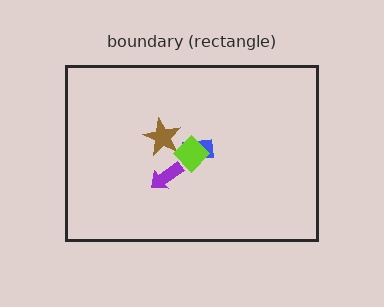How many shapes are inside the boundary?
4 inside, 0 outside.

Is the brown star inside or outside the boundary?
Inside.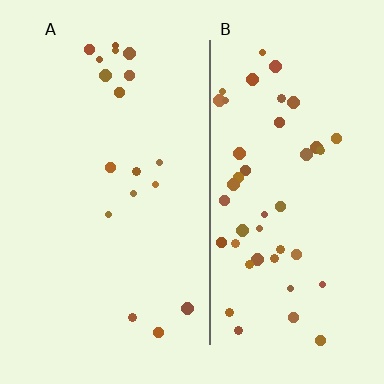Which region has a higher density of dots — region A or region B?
B (the right).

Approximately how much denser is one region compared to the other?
Approximately 2.6× — region B over region A.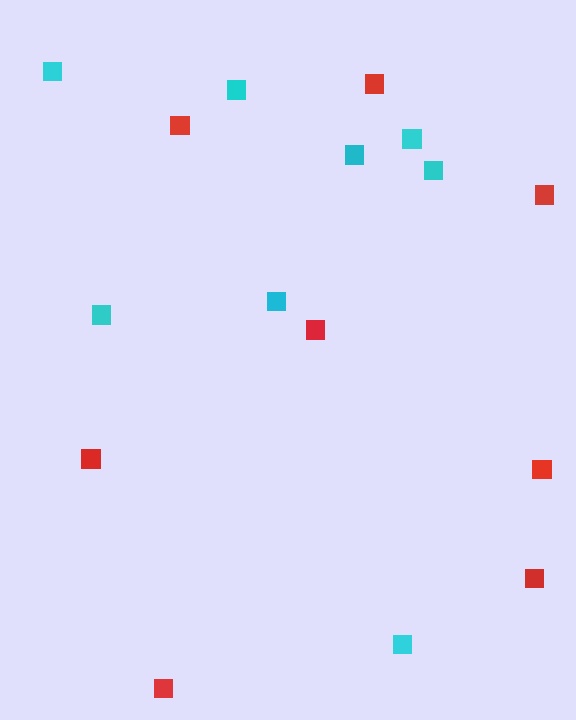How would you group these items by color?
There are 2 groups: one group of red squares (8) and one group of cyan squares (8).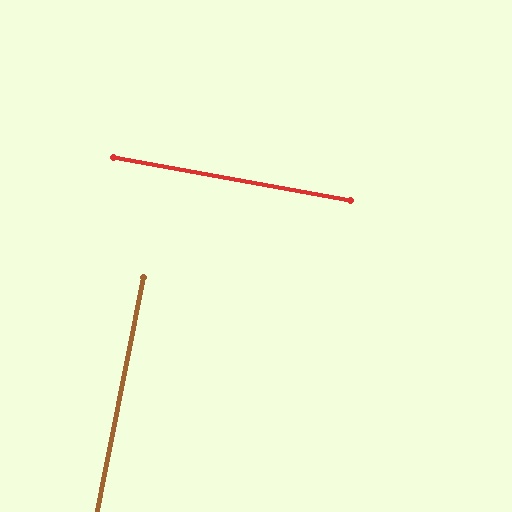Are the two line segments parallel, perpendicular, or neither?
Perpendicular — they meet at approximately 89°.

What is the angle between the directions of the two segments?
Approximately 89 degrees.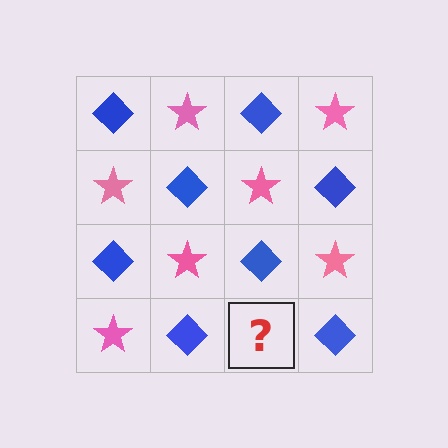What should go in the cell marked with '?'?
The missing cell should contain a pink star.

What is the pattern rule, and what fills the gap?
The rule is that it alternates blue diamond and pink star in a checkerboard pattern. The gap should be filled with a pink star.